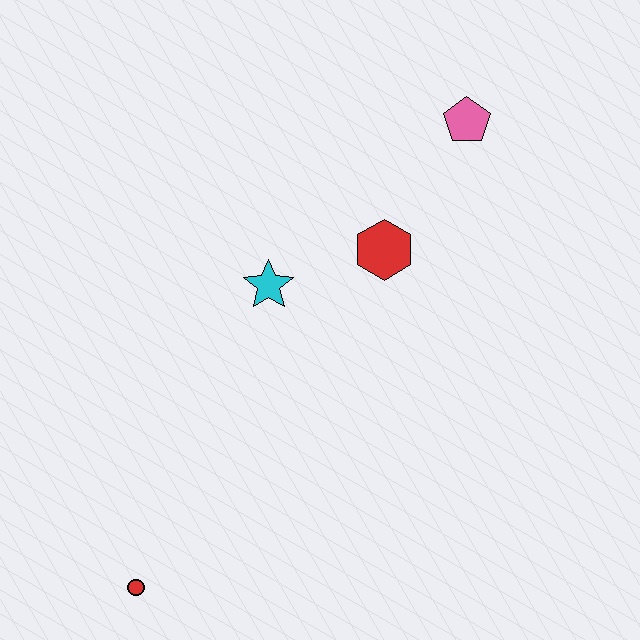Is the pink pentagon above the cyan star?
Yes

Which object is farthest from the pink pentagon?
The red circle is farthest from the pink pentagon.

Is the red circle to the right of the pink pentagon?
No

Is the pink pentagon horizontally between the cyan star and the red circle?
No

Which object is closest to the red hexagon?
The cyan star is closest to the red hexagon.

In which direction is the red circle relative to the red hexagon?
The red circle is below the red hexagon.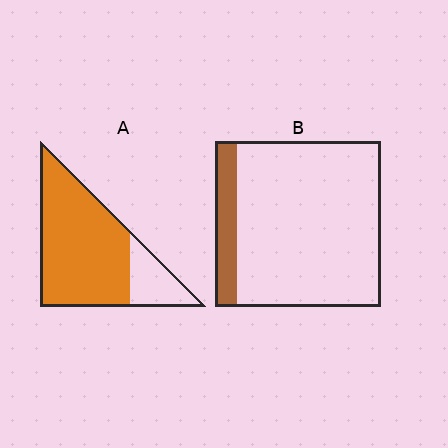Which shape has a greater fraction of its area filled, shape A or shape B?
Shape A.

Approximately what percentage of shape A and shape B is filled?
A is approximately 80% and B is approximately 15%.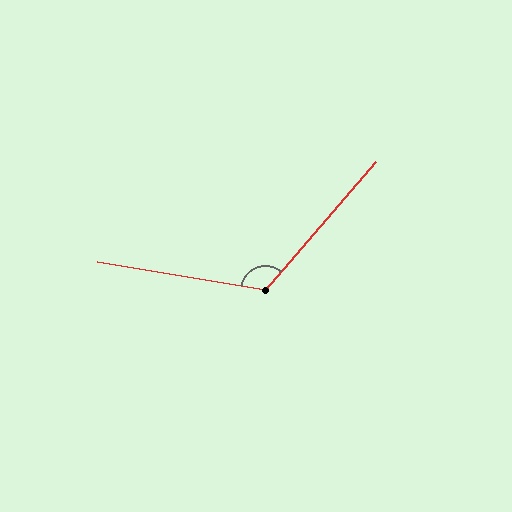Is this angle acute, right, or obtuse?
It is obtuse.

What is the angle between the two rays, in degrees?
Approximately 121 degrees.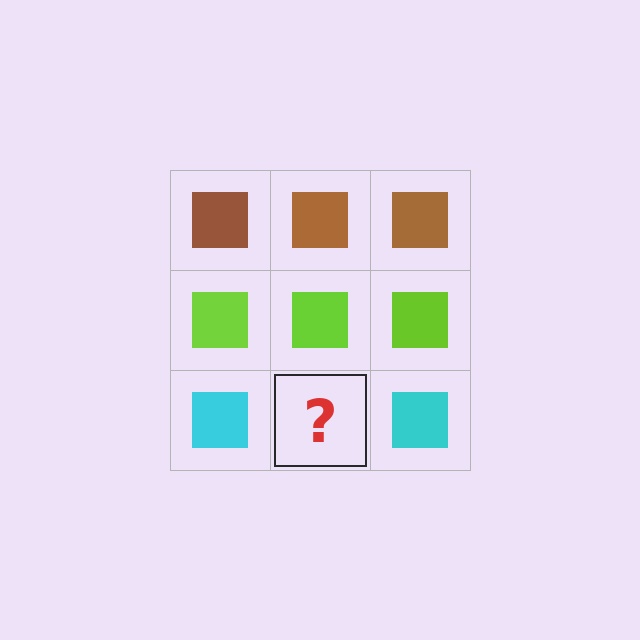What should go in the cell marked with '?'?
The missing cell should contain a cyan square.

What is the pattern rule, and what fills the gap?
The rule is that each row has a consistent color. The gap should be filled with a cyan square.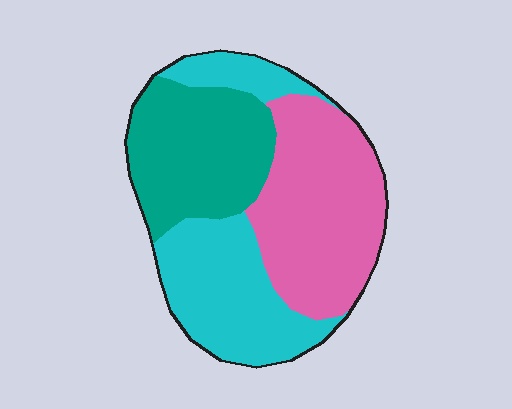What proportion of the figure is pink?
Pink covers about 35% of the figure.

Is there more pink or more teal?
Pink.